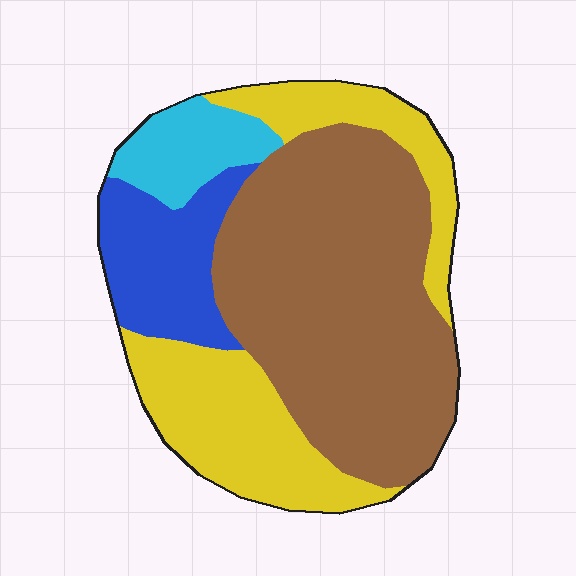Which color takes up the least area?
Cyan, at roughly 10%.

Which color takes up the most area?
Brown, at roughly 50%.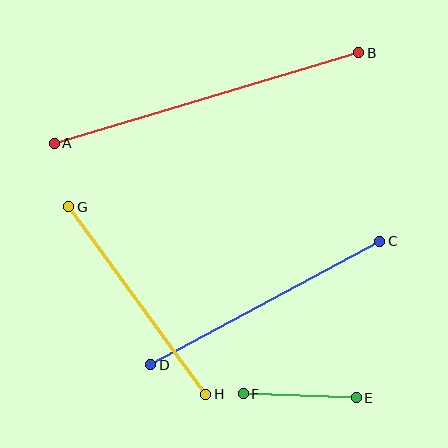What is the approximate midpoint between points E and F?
The midpoint is at approximately (300, 396) pixels.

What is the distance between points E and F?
The distance is approximately 113 pixels.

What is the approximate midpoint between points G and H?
The midpoint is at approximately (137, 301) pixels.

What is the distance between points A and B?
The distance is approximately 317 pixels.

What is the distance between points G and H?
The distance is approximately 233 pixels.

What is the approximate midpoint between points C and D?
The midpoint is at approximately (265, 303) pixels.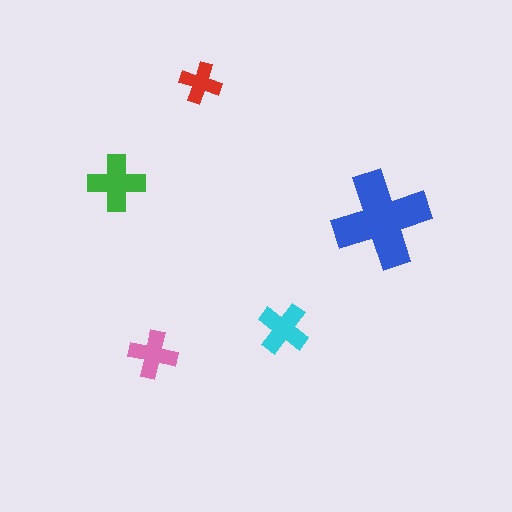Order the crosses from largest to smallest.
the blue one, the green one, the cyan one, the pink one, the red one.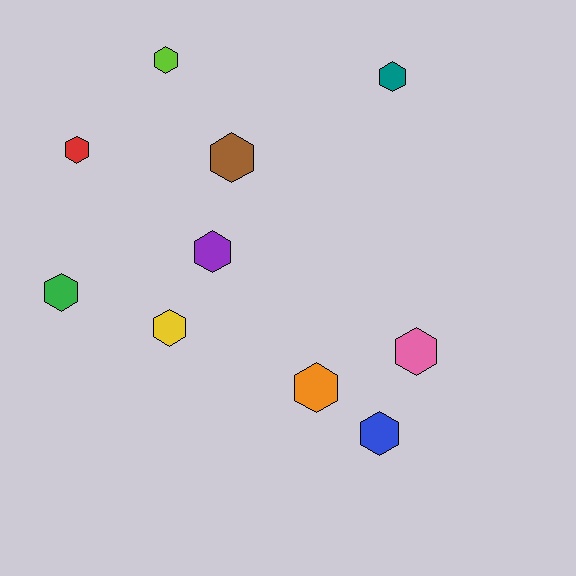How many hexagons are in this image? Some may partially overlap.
There are 10 hexagons.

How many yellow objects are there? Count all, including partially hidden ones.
There is 1 yellow object.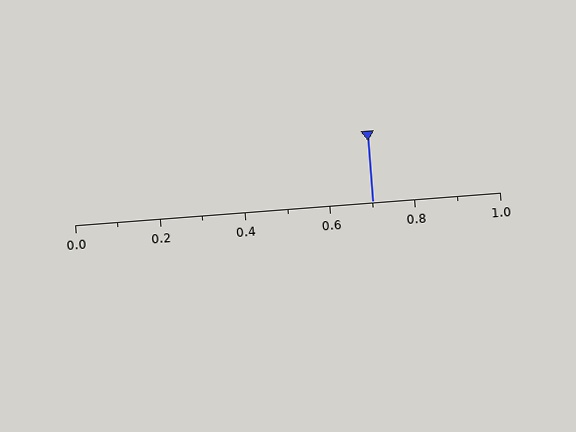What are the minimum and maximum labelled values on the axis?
The axis runs from 0.0 to 1.0.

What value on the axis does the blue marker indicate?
The marker indicates approximately 0.7.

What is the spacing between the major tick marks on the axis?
The major ticks are spaced 0.2 apart.